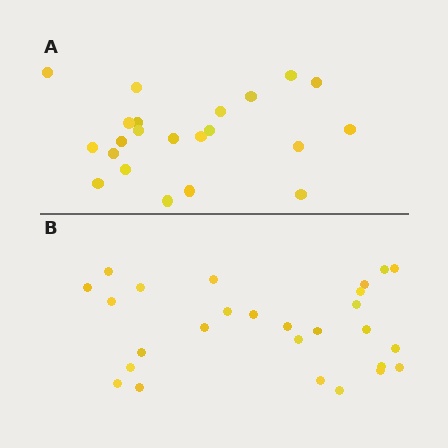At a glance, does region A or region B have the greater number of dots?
Region B (the bottom region) has more dots.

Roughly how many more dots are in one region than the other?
Region B has about 5 more dots than region A.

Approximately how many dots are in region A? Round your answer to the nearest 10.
About 20 dots. (The exact count is 22, which rounds to 20.)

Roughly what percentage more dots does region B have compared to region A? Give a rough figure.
About 25% more.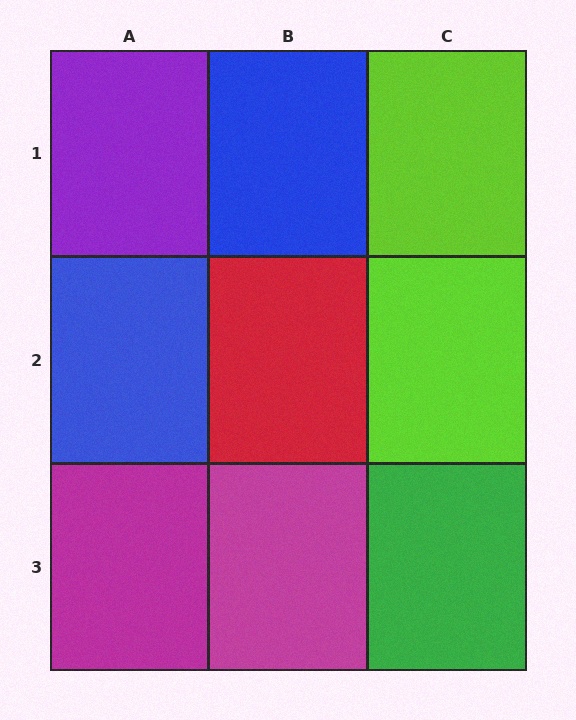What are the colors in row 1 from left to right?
Purple, blue, lime.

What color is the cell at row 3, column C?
Green.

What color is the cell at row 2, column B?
Red.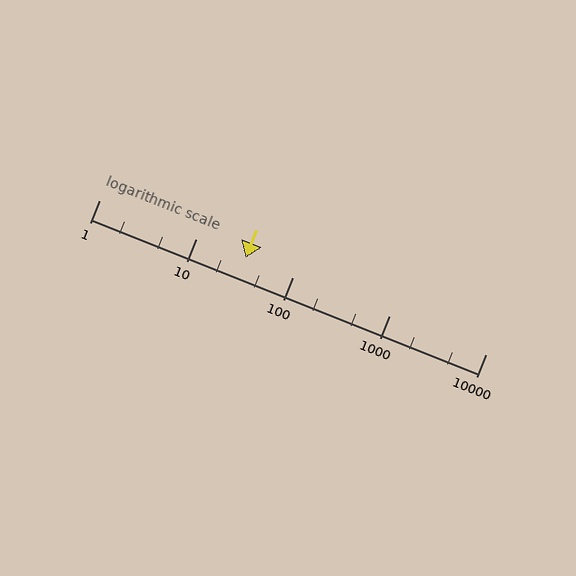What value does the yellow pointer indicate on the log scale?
The pointer indicates approximately 33.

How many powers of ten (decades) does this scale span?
The scale spans 4 decades, from 1 to 10000.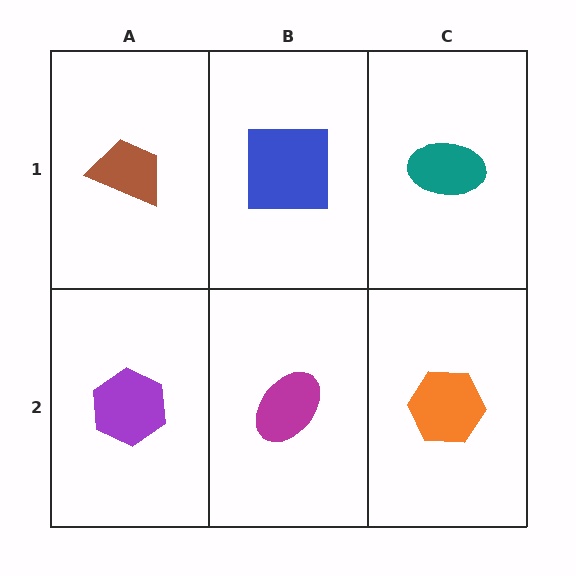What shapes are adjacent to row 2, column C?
A teal ellipse (row 1, column C), a magenta ellipse (row 2, column B).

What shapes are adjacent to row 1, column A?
A purple hexagon (row 2, column A), a blue square (row 1, column B).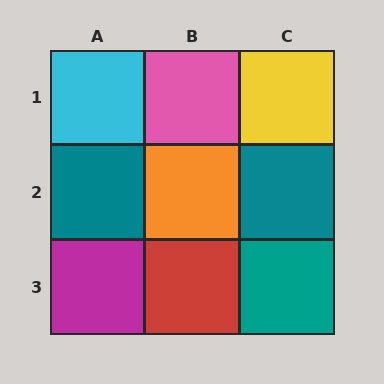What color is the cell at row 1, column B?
Pink.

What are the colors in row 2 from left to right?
Teal, orange, teal.